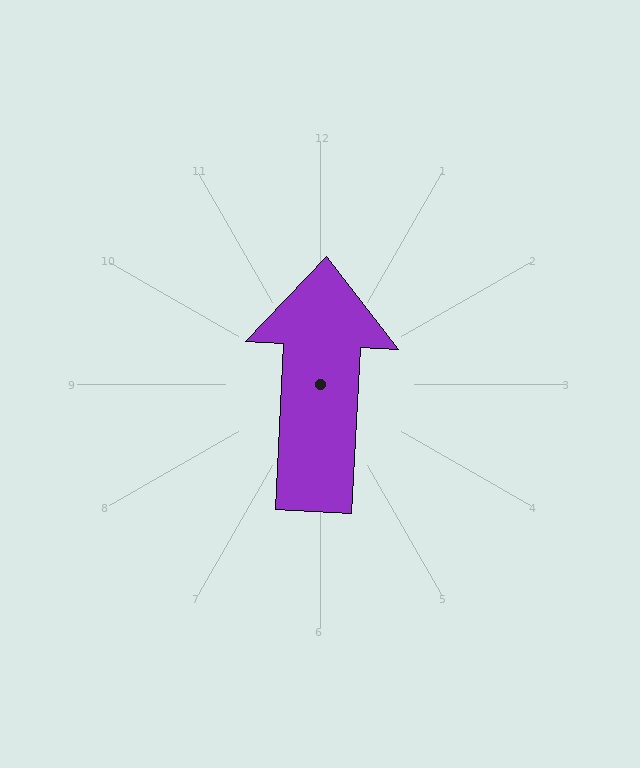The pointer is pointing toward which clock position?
Roughly 12 o'clock.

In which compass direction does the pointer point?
North.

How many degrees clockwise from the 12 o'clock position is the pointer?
Approximately 3 degrees.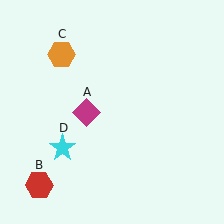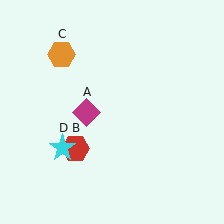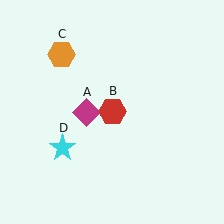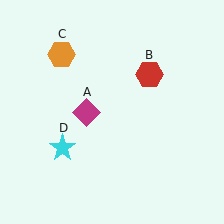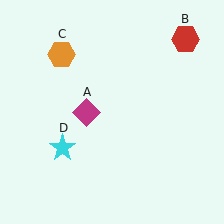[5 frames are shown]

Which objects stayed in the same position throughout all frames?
Magenta diamond (object A) and orange hexagon (object C) and cyan star (object D) remained stationary.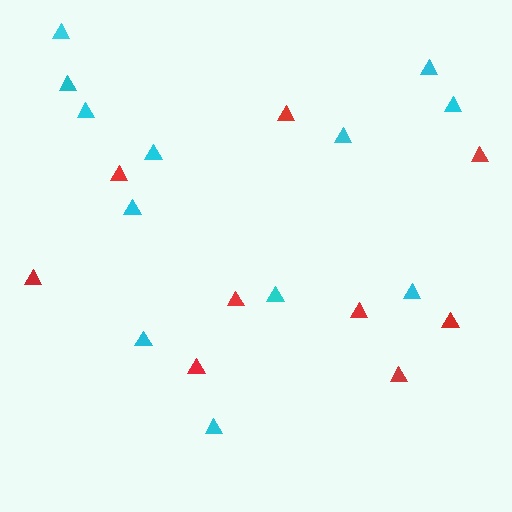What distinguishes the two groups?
There are 2 groups: one group of cyan triangles (12) and one group of red triangles (9).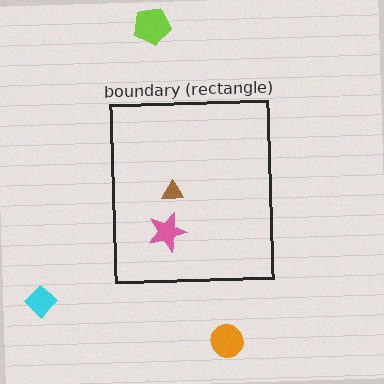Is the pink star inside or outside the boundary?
Inside.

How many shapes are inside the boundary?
2 inside, 3 outside.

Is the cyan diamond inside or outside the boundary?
Outside.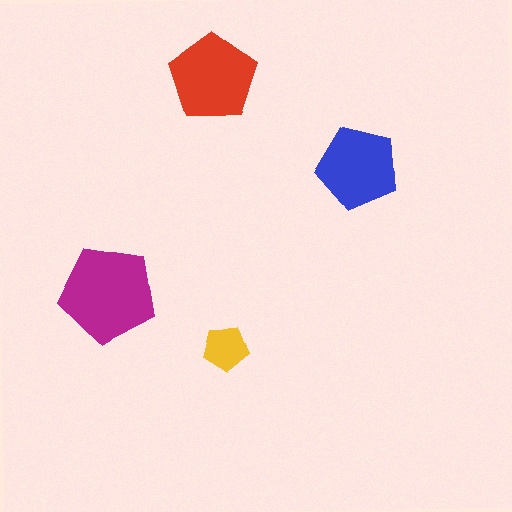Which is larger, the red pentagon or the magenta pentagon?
The magenta one.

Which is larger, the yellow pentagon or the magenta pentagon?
The magenta one.